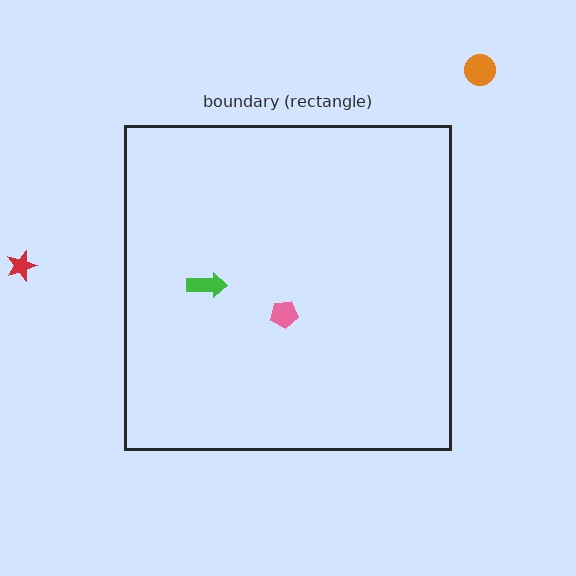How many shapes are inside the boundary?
2 inside, 2 outside.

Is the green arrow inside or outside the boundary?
Inside.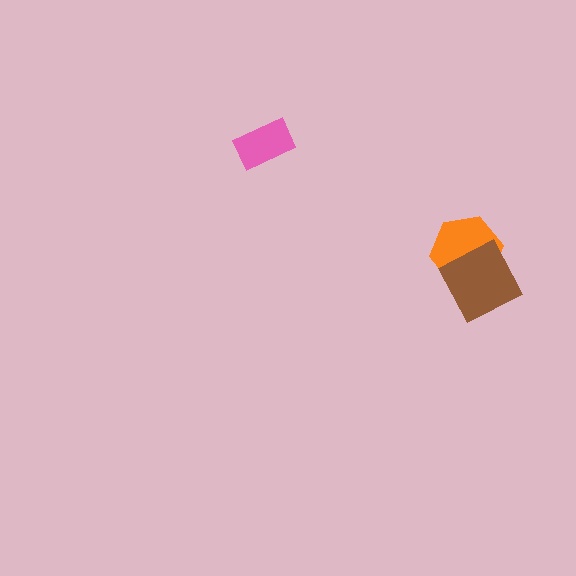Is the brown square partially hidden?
No, no other shape covers it.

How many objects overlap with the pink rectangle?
0 objects overlap with the pink rectangle.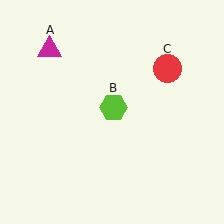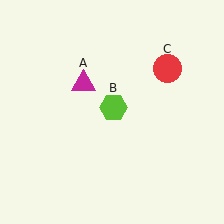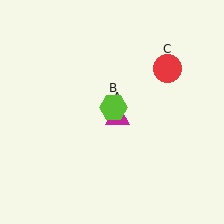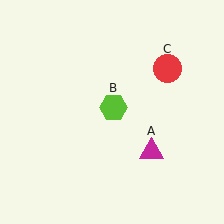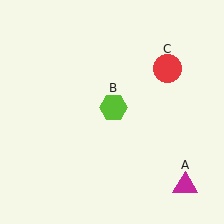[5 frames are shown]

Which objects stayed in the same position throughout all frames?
Lime hexagon (object B) and red circle (object C) remained stationary.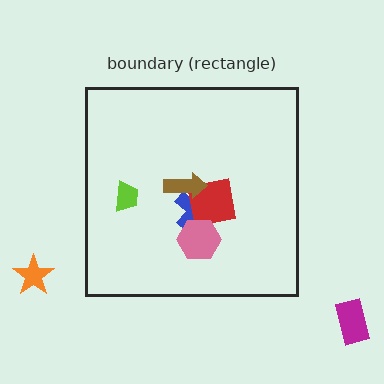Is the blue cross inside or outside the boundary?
Inside.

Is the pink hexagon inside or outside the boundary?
Inside.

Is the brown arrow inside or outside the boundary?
Inside.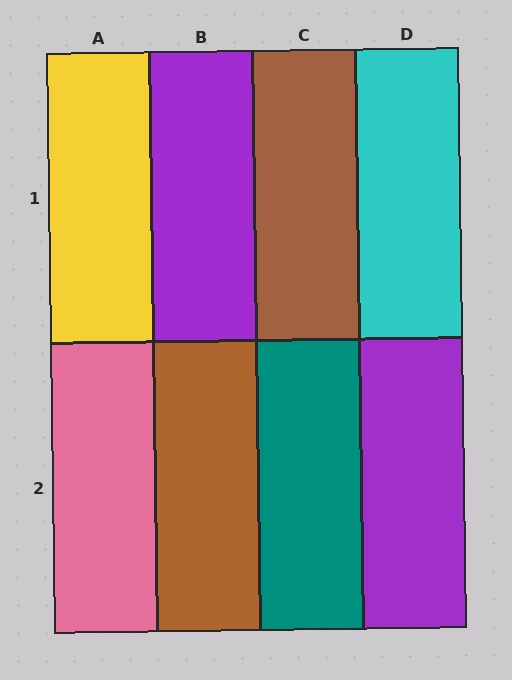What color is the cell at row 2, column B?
Brown.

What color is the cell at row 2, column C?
Teal.